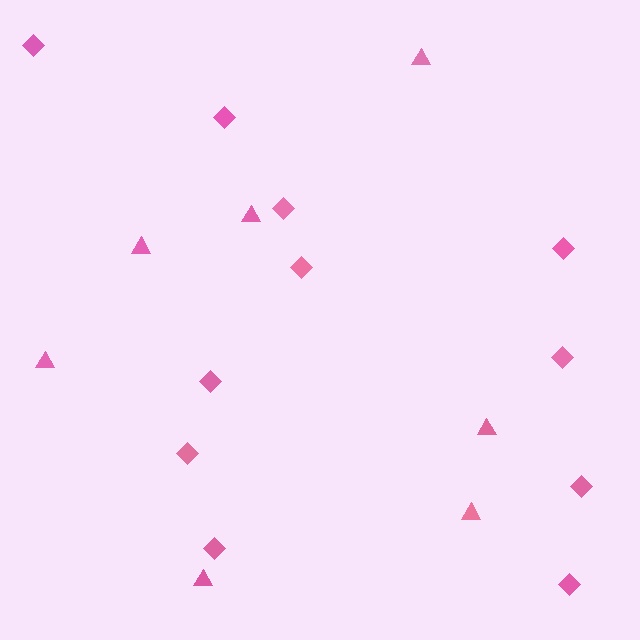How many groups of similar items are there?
There are 2 groups: one group of diamonds (11) and one group of triangles (7).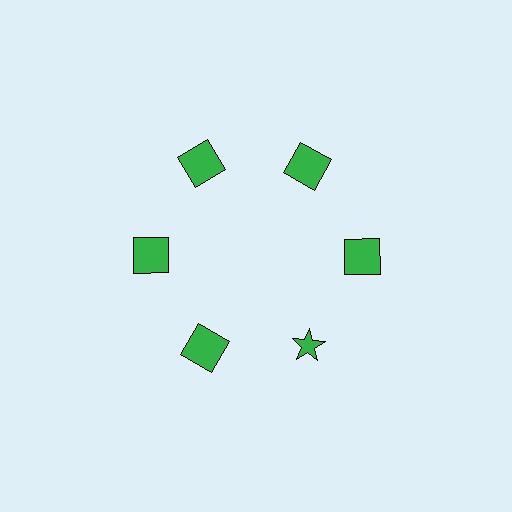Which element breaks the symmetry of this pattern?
The green star at roughly the 5 o'clock position breaks the symmetry. All other shapes are green squares.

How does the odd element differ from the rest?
It has a different shape: star instead of square.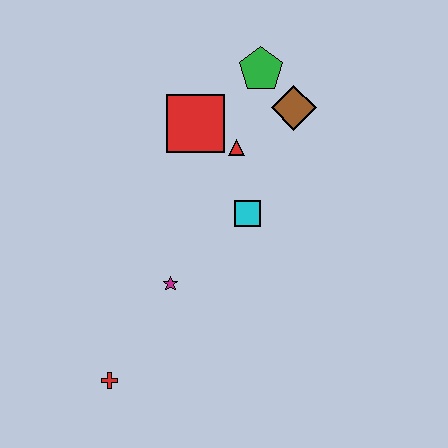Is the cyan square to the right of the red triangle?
Yes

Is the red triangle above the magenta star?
Yes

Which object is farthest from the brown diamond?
The red cross is farthest from the brown diamond.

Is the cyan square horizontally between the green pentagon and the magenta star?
Yes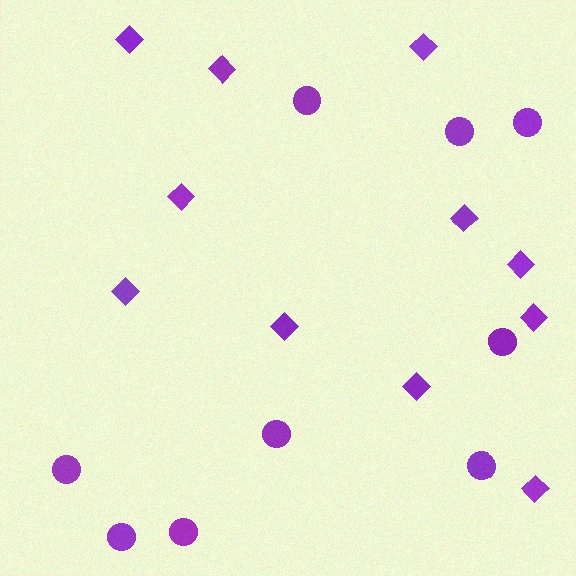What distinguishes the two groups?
There are 2 groups: one group of diamonds (11) and one group of circles (9).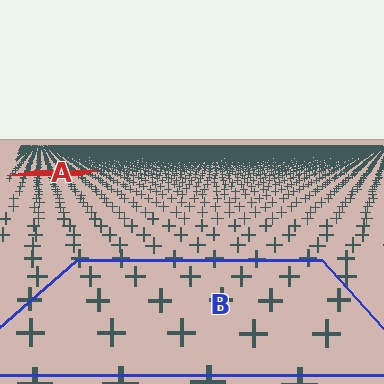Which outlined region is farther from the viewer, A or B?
Region A is farther from the viewer — the texture elements inside it appear smaller and more densely packed.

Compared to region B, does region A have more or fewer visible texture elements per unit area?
Region A has more texture elements per unit area — they are packed more densely because it is farther away.